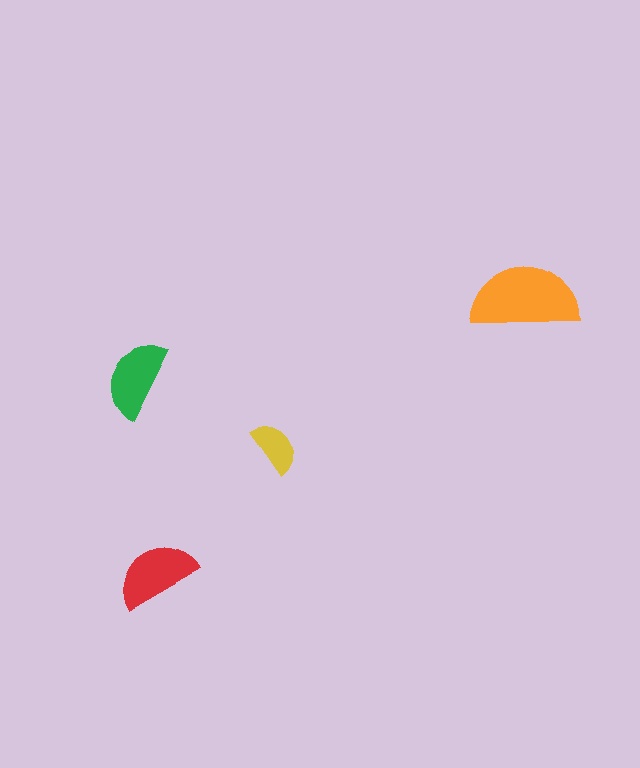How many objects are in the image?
There are 4 objects in the image.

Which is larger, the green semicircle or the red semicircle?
The red one.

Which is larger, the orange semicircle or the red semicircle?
The orange one.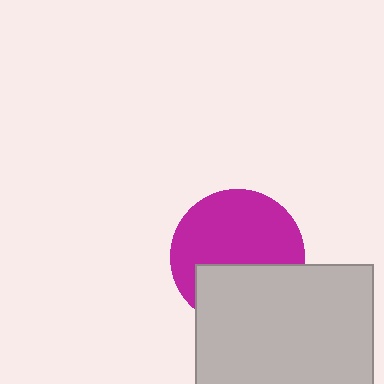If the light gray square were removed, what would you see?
You would see the complete magenta circle.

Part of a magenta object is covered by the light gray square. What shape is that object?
It is a circle.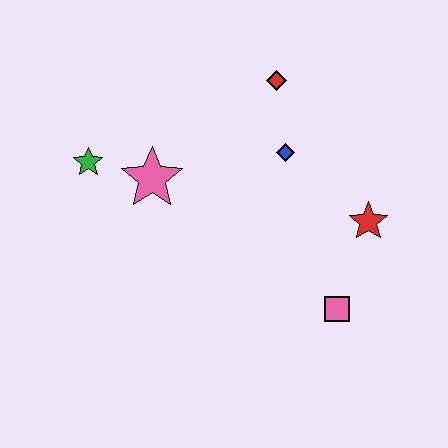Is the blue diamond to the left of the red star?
Yes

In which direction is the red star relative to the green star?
The red star is to the right of the green star.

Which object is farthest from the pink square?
The green star is farthest from the pink square.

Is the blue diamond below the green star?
No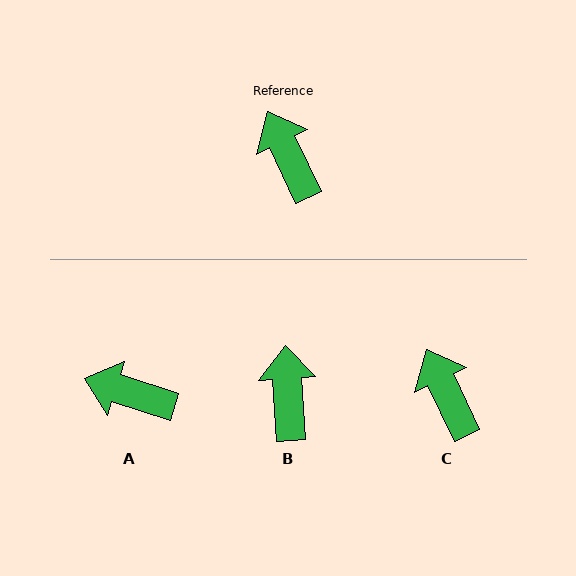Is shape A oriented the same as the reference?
No, it is off by about 47 degrees.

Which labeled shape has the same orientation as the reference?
C.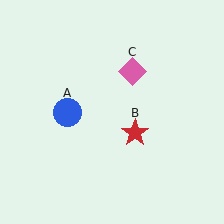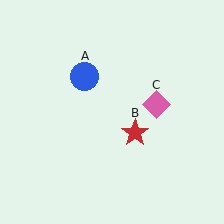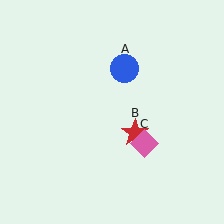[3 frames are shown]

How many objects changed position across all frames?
2 objects changed position: blue circle (object A), pink diamond (object C).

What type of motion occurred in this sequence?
The blue circle (object A), pink diamond (object C) rotated clockwise around the center of the scene.